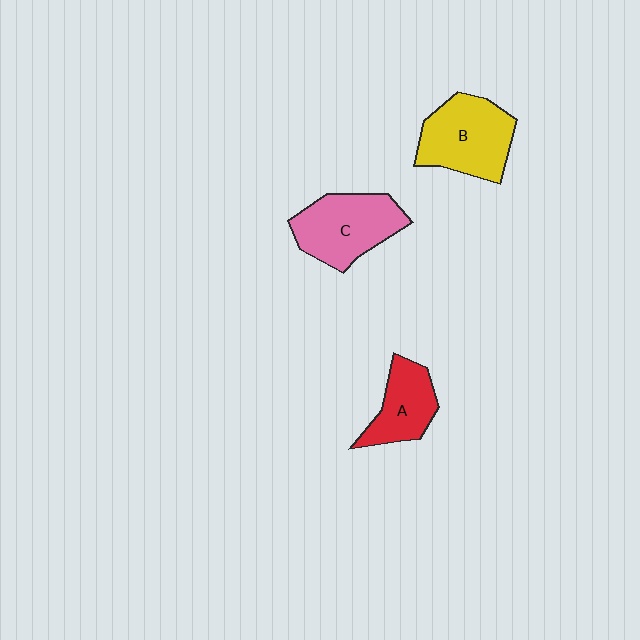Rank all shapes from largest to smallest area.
From largest to smallest: B (yellow), C (pink), A (red).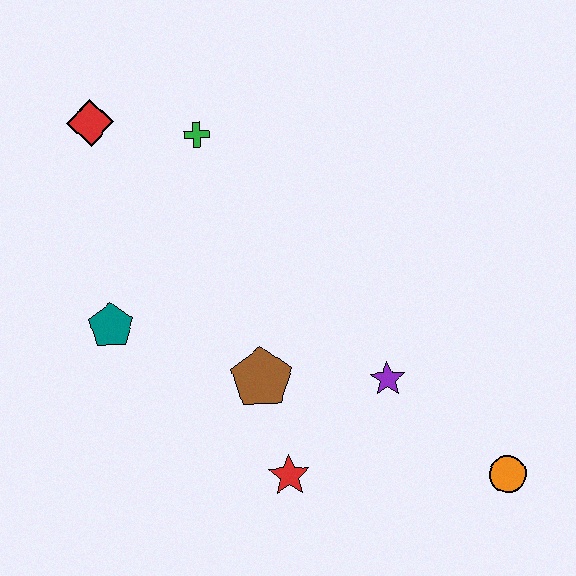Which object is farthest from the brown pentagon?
The red diamond is farthest from the brown pentagon.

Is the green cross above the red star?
Yes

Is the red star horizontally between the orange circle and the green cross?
Yes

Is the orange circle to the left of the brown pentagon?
No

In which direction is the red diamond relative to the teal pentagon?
The red diamond is above the teal pentagon.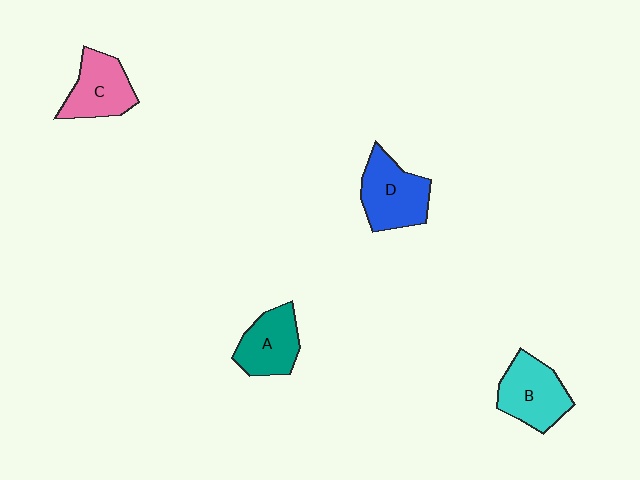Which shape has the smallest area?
Shape A (teal).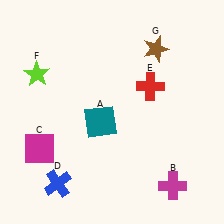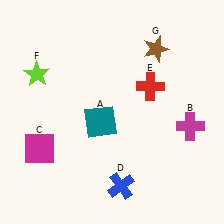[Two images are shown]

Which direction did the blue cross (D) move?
The blue cross (D) moved right.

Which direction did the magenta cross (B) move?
The magenta cross (B) moved up.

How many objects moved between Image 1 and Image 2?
2 objects moved between the two images.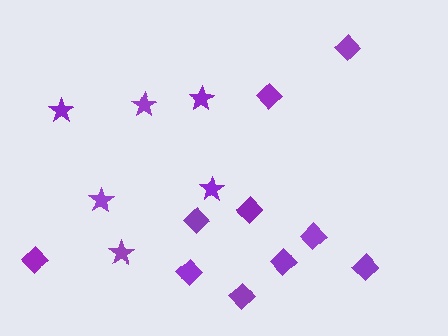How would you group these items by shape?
There are 2 groups: one group of stars (6) and one group of diamonds (10).